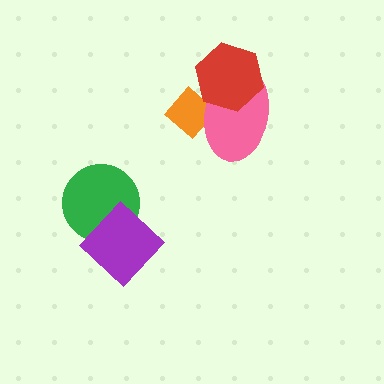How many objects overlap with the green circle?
1 object overlaps with the green circle.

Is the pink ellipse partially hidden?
Yes, it is partially covered by another shape.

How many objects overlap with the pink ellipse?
2 objects overlap with the pink ellipse.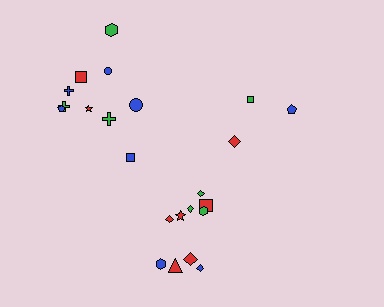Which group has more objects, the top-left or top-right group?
The top-left group.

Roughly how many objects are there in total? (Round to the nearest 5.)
Roughly 25 objects in total.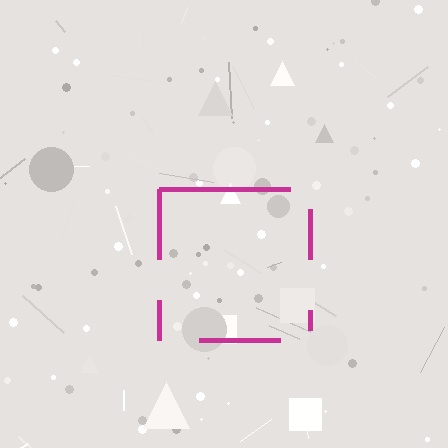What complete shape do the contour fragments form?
The contour fragments form a square.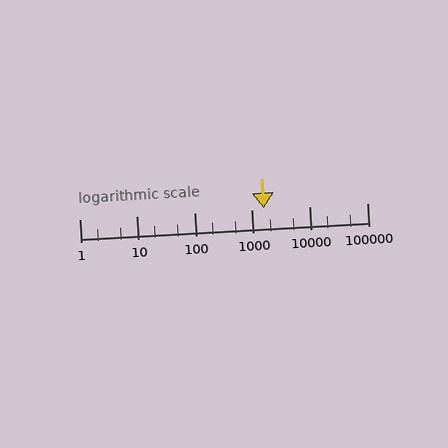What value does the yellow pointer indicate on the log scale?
The pointer indicates approximately 1600.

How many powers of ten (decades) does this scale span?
The scale spans 5 decades, from 1 to 100000.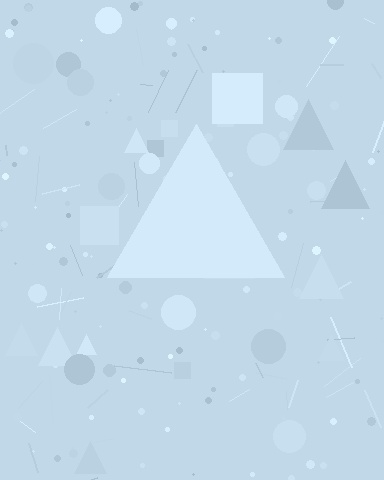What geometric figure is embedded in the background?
A triangle is embedded in the background.